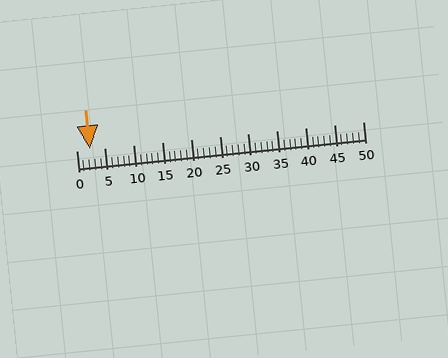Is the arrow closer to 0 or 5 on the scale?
The arrow is closer to 0.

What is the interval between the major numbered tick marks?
The major tick marks are spaced 5 units apart.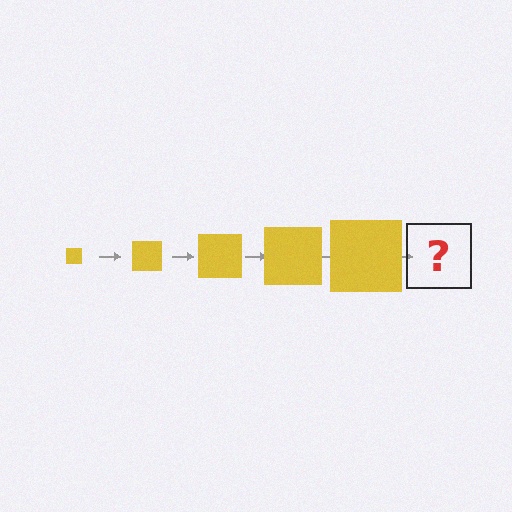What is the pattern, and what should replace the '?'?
The pattern is that the square gets progressively larger each step. The '?' should be a yellow square, larger than the previous one.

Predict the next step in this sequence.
The next step is a yellow square, larger than the previous one.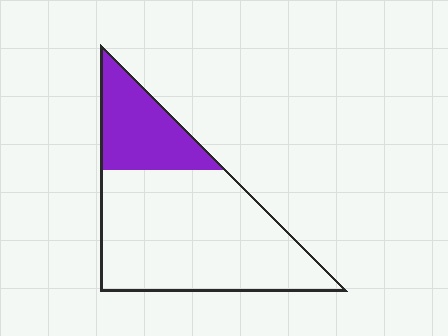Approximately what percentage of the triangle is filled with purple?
Approximately 25%.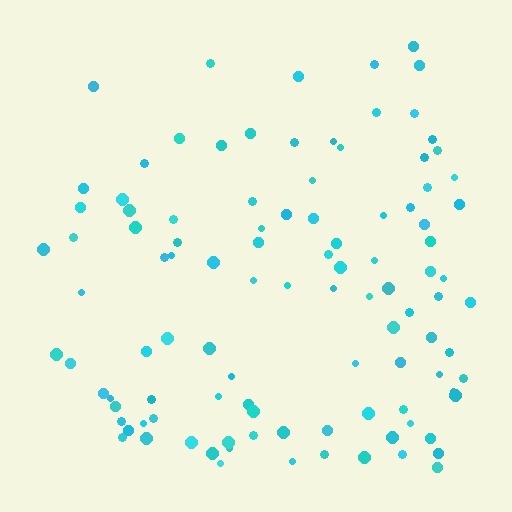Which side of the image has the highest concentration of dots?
The bottom.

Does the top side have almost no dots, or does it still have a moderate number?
Still a moderate number, just noticeably fewer than the bottom.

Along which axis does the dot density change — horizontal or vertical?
Vertical.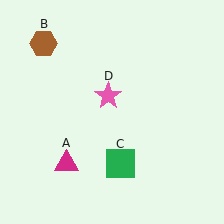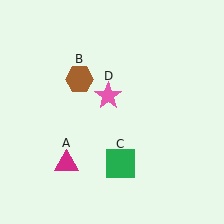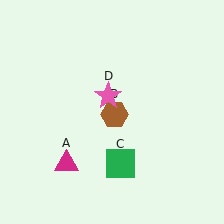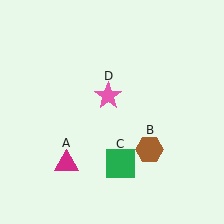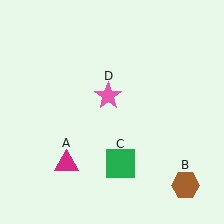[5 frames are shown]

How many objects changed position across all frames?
1 object changed position: brown hexagon (object B).